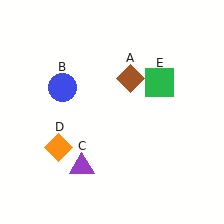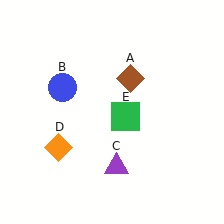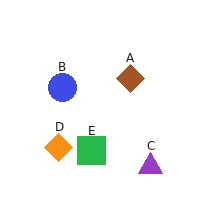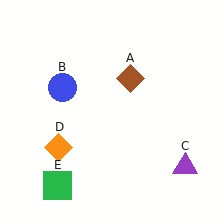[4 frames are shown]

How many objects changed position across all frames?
2 objects changed position: purple triangle (object C), green square (object E).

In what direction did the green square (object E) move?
The green square (object E) moved down and to the left.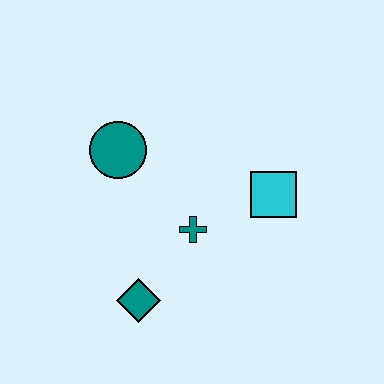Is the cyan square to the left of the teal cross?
No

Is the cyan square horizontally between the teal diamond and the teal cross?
No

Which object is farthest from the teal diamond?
The cyan square is farthest from the teal diamond.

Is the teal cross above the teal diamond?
Yes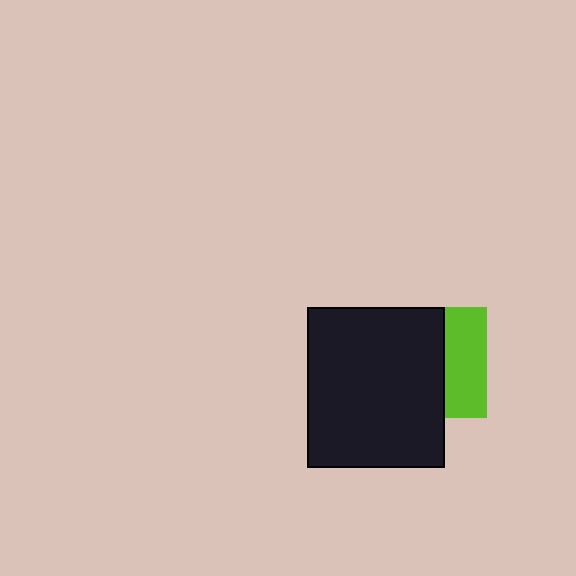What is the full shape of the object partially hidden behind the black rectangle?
The partially hidden object is a lime square.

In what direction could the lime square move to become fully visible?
The lime square could move right. That would shift it out from behind the black rectangle entirely.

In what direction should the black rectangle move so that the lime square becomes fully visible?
The black rectangle should move left. That is the shortest direction to clear the overlap and leave the lime square fully visible.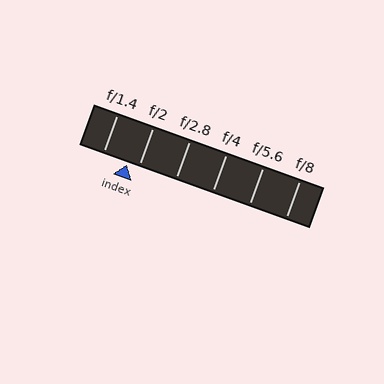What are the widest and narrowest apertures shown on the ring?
The widest aperture shown is f/1.4 and the narrowest is f/8.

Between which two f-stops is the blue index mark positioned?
The index mark is between f/1.4 and f/2.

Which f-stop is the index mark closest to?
The index mark is closest to f/2.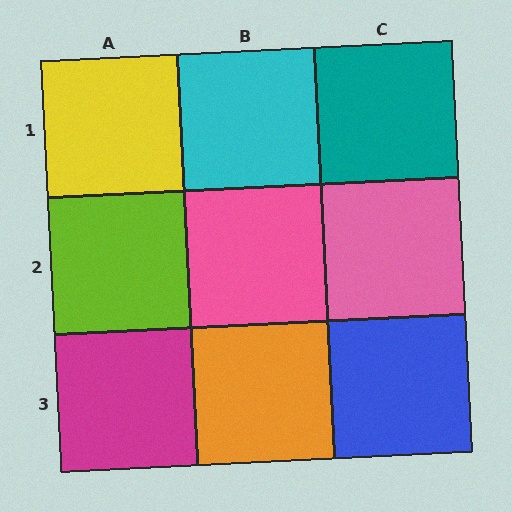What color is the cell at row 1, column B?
Cyan.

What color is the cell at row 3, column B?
Orange.